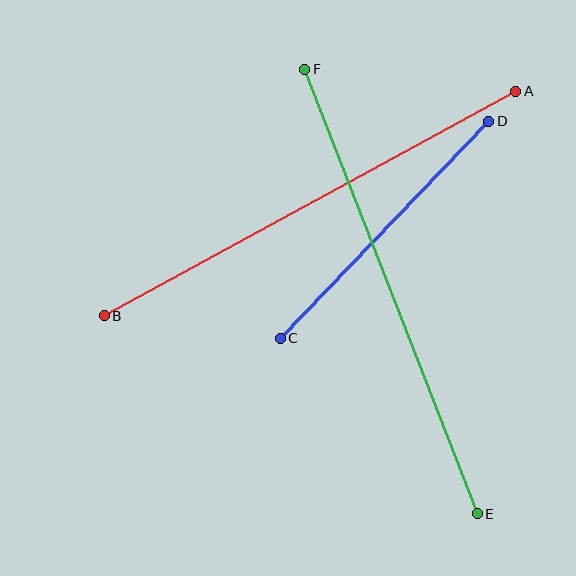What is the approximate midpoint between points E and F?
The midpoint is at approximately (391, 292) pixels.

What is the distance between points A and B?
The distance is approximately 469 pixels.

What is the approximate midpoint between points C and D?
The midpoint is at approximately (385, 230) pixels.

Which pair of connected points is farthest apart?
Points E and F are farthest apart.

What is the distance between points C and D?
The distance is approximately 301 pixels.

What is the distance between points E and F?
The distance is approximately 477 pixels.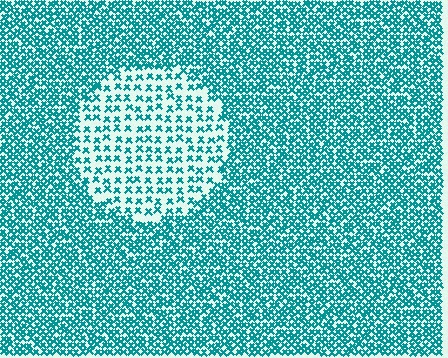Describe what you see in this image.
The image contains small teal elements arranged at two different densities. A circle-shaped region is visible where the elements are less densely packed than the surrounding area.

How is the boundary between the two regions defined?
The boundary is defined by a change in element density (approximately 2.3x ratio). All elements are the same color, size, and shape.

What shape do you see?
I see a circle.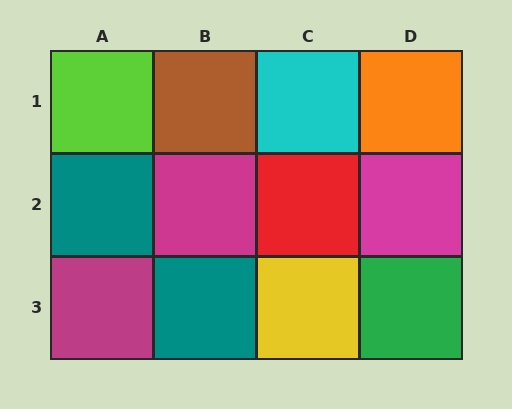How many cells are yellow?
1 cell is yellow.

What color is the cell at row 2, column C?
Red.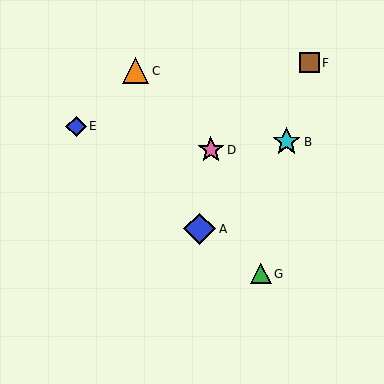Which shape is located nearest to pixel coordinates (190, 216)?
The blue diamond (labeled A) at (200, 229) is nearest to that location.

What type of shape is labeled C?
Shape C is an orange triangle.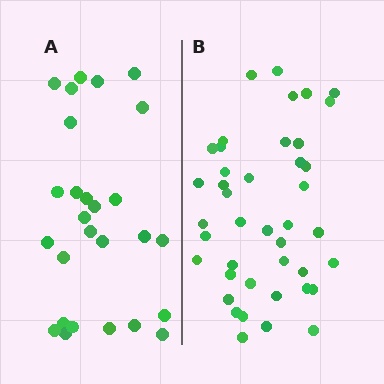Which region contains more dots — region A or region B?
Region B (the right region) has more dots.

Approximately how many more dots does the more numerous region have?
Region B has approximately 15 more dots than region A.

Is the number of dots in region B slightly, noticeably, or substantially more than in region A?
Region B has substantially more. The ratio is roughly 1.6 to 1.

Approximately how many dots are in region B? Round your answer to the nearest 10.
About 40 dots. (The exact count is 42, which rounds to 40.)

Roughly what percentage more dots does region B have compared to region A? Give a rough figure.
About 55% more.